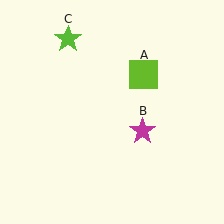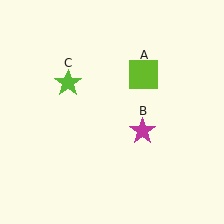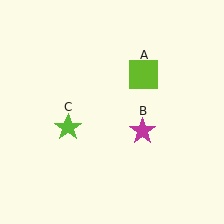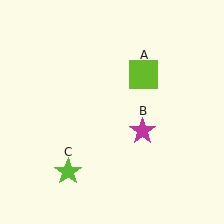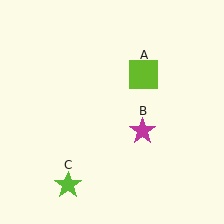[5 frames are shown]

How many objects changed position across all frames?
1 object changed position: lime star (object C).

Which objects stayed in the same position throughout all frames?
Lime square (object A) and magenta star (object B) remained stationary.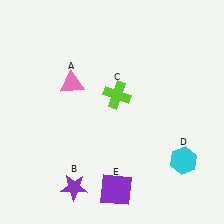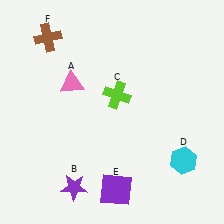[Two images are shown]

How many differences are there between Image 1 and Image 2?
There is 1 difference between the two images.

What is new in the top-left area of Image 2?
A brown cross (F) was added in the top-left area of Image 2.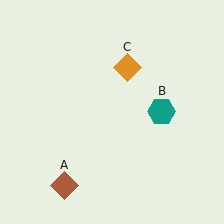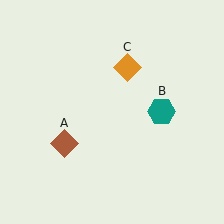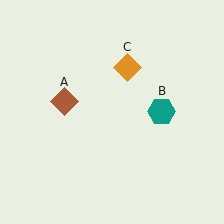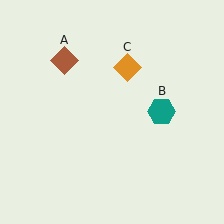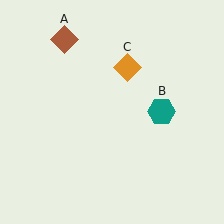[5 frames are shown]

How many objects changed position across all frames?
1 object changed position: brown diamond (object A).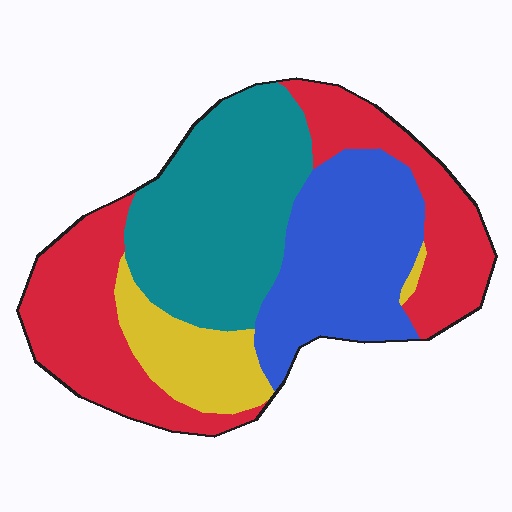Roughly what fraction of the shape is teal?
Teal covers 30% of the shape.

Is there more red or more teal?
Red.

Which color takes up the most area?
Red, at roughly 35%.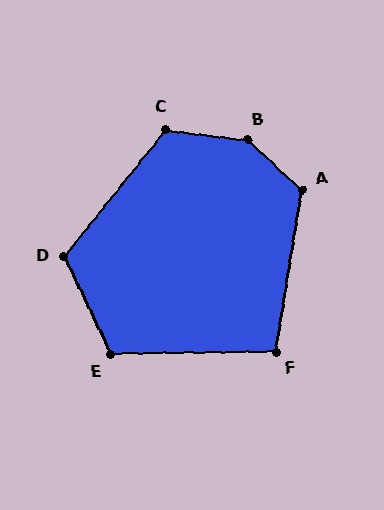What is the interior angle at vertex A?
Approximately 123 degrees (obtuse).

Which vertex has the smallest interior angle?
F, at approximately 100 degrees.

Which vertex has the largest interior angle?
B, at approximately 144 degrees.